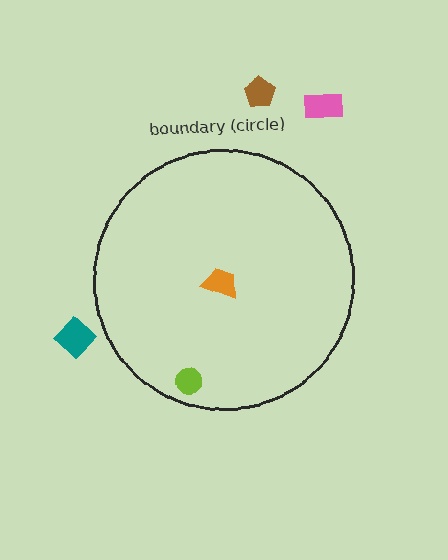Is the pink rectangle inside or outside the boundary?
Outside.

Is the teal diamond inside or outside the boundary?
Outside.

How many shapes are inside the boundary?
2 inside, 3 outside.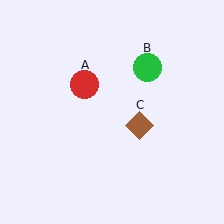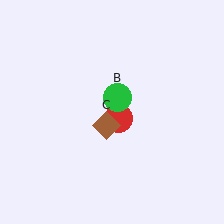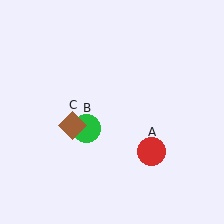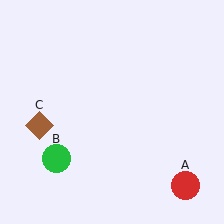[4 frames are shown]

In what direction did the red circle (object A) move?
The red circle (object A) moved down and to the right.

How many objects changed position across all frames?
3 objects changed position: red circle (object A), green circle (object B), brown diamond (object C).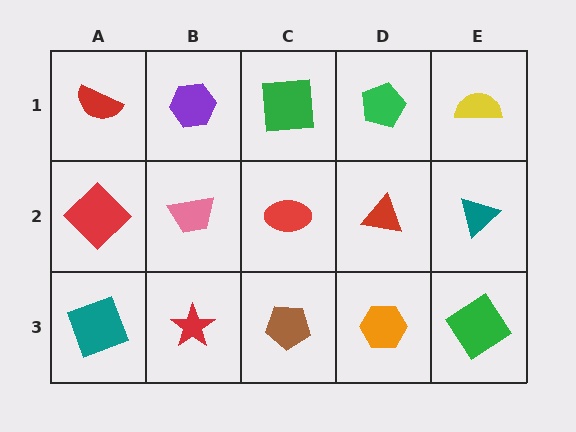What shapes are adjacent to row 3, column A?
A red diamond (row 2, column A), a red star (row 3, column B).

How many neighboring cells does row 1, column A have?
2.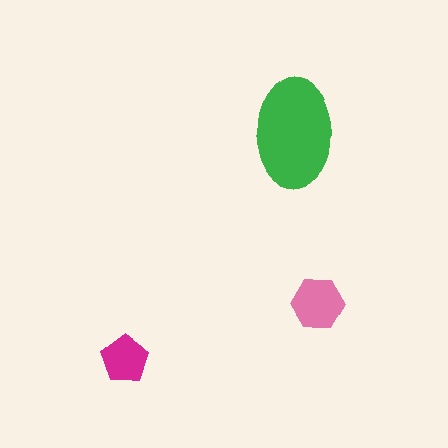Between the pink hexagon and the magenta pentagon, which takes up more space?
The pink hexagon.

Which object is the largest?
The green ellipse.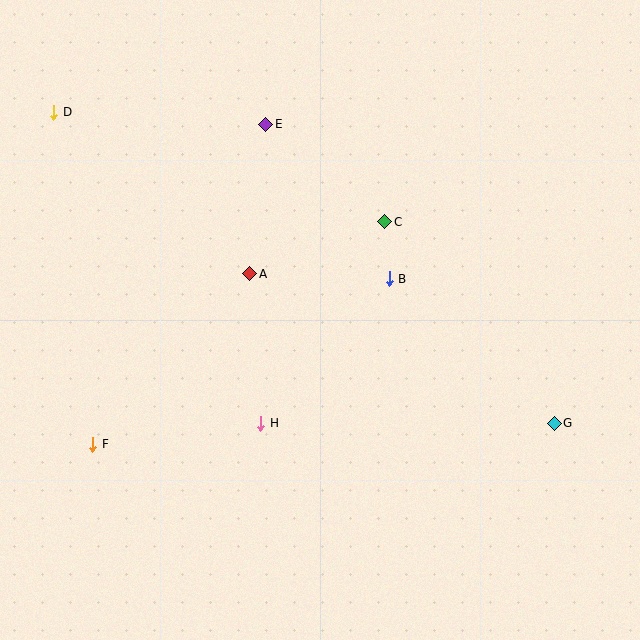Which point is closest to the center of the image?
Point B at (389, 279) is closest to the center.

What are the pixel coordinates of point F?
Point F is at (93, 444).